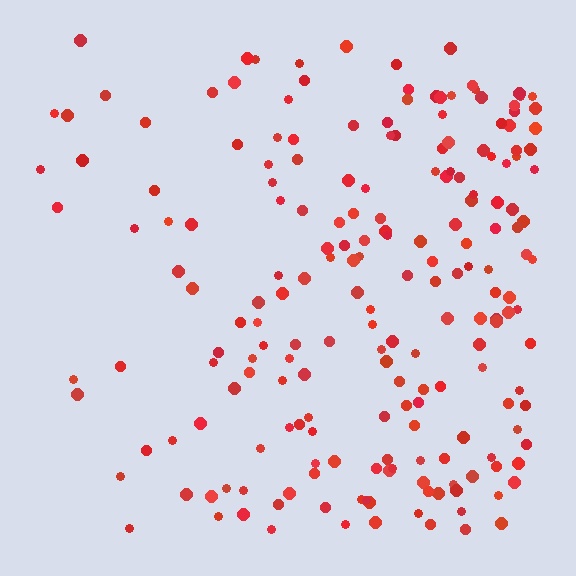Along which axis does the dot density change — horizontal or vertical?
Horizontal.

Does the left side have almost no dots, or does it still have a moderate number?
Still a moderate number, just noticeably fewer than the right.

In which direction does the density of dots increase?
From left to right, with the right side densest.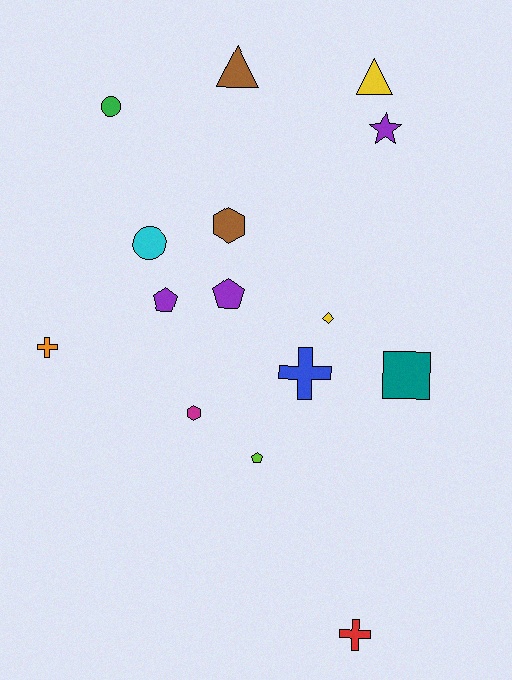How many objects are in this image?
There are 15 objects.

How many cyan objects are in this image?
There is 1 cyan object.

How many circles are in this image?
There are 2 circles.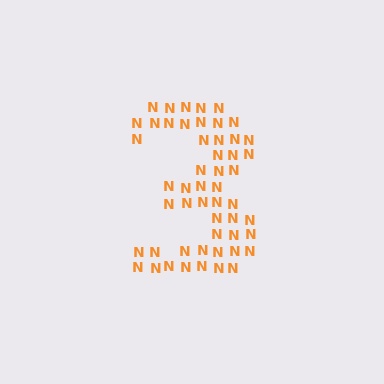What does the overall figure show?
The overall figure shows the digit 3.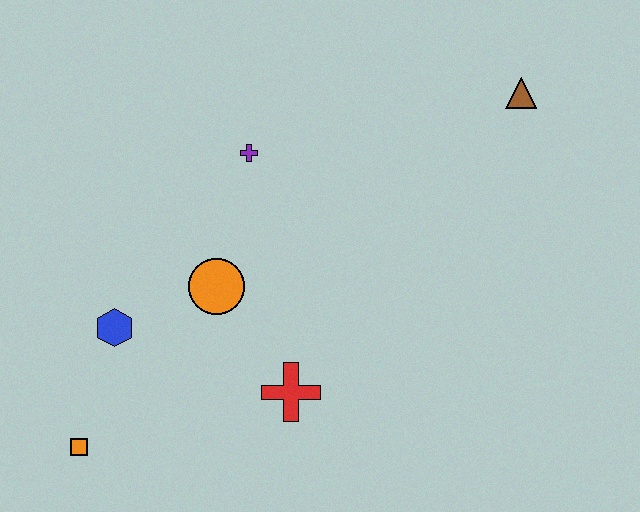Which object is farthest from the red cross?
The brown triangle is farthest from the red cross.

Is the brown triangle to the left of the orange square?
No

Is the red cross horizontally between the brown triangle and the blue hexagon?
Yes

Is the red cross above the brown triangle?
No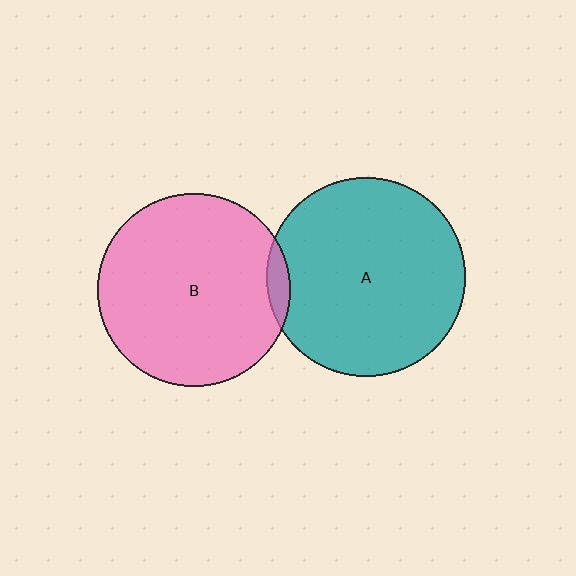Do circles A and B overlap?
Yes.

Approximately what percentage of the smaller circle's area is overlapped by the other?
Approximately 5%.